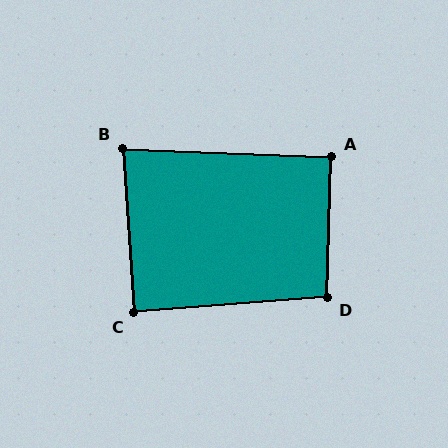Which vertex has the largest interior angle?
D, at approximately 96 degrees.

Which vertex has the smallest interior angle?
B, at approximately 84 degrees.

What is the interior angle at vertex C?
Approximately 89 degrees (approximately right).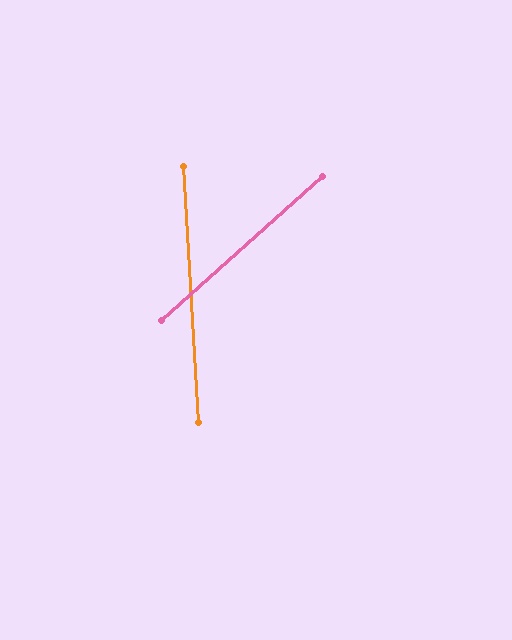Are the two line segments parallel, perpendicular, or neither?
Neither parallel nor perpendicular — they differ by about 51°.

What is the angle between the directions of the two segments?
Approximately 51 degrees.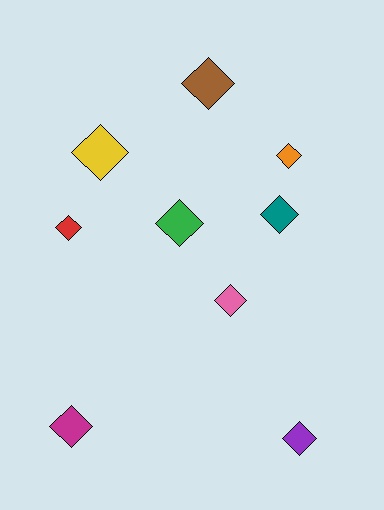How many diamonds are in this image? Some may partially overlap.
There are 9 diamonds.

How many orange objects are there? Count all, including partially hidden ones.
There is 1 orange object.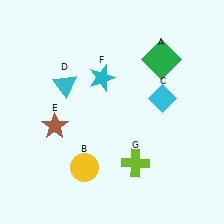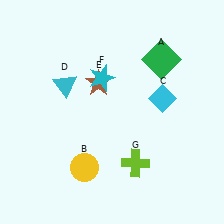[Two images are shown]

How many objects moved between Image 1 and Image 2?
1 object moved between the two images.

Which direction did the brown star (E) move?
The brown star (E) moved right.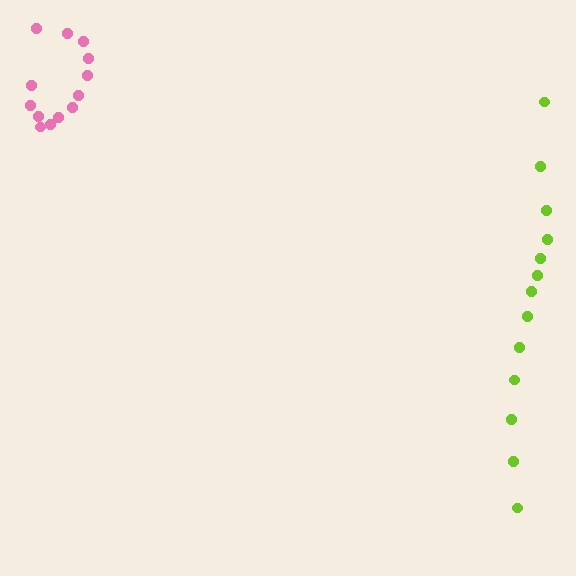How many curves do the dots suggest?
There are 2 distinct paths.